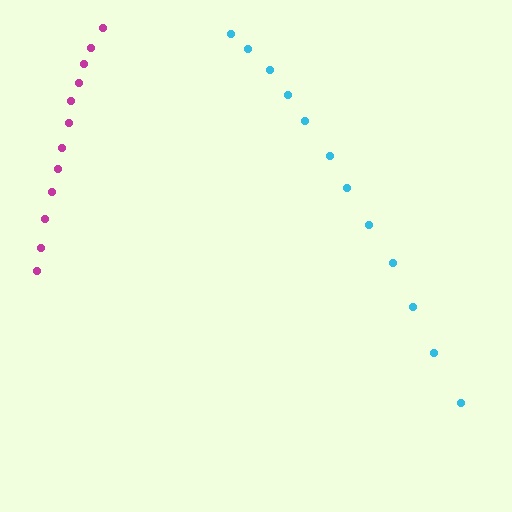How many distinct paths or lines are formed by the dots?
There are 2 distinct paths.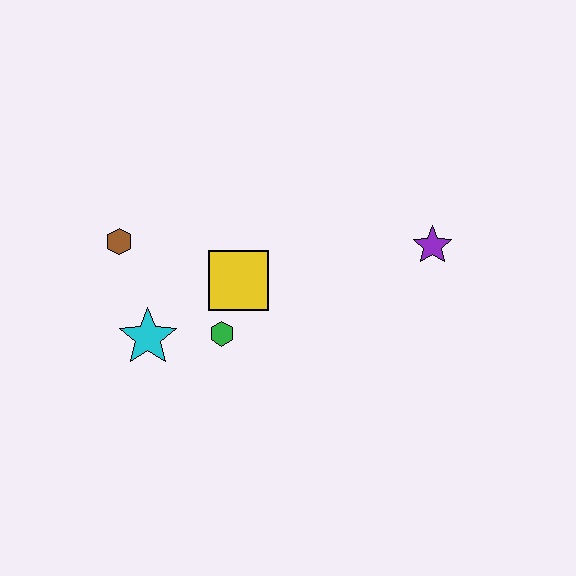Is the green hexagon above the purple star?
No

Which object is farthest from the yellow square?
The purple star is farthest from the yellow square.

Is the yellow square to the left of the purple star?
Yes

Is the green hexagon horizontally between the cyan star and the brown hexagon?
No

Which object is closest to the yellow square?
The green hexagon is closest to the yellow square.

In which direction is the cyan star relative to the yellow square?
The cyan star is to the left of the yellow square.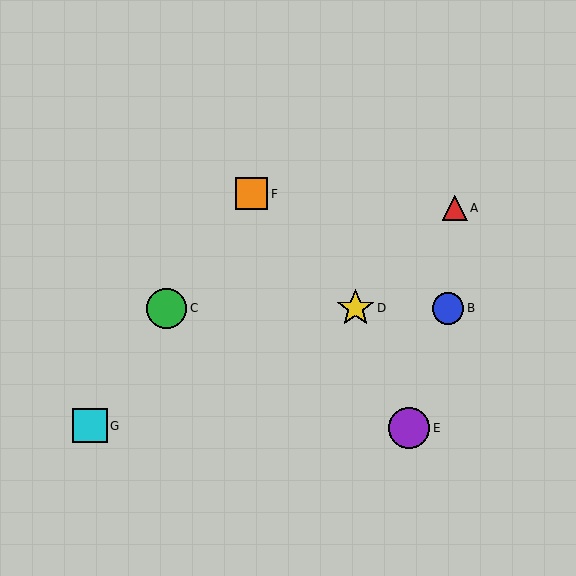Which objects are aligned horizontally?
Objects B, C, D are aligned horizontally.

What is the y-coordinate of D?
Object D is at y≈308.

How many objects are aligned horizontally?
3 objects (B, C, D) are aligned horizontally.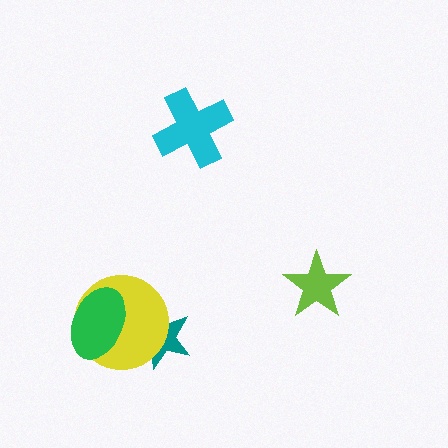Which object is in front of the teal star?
The yellow circle is in front of the teal star.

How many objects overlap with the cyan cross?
0 objects overlap with the cyan cross.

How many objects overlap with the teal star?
1 object overlaps with the teal star.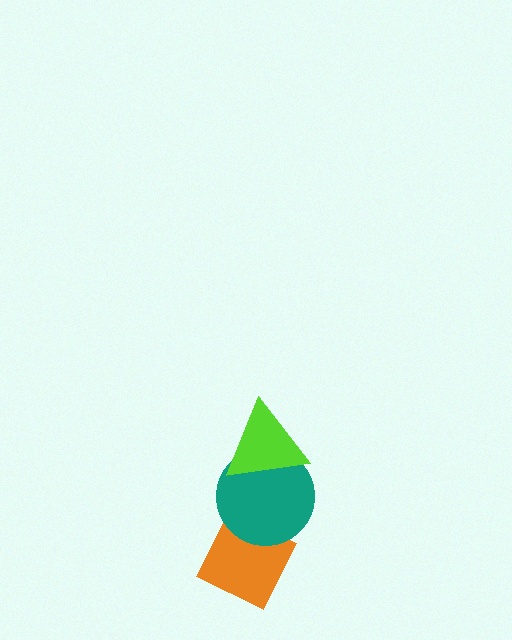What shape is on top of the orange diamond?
The teal circle is on top of the orange diamond.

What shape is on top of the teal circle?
The lime triangle is on top of the teal circle.